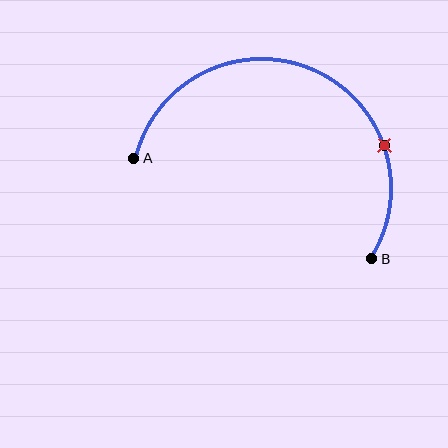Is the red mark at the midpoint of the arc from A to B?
No. The red mark lies on the arc but is closer to endpoint B. The arc midpoint would be at the point on the curve equidistant along the arc from both A and B.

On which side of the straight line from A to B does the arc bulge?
The arc bulges above the straight line connecting A and B.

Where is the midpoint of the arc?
The arc midpoint is the point on the curve farthest from the straight line joining A and B. It sits above that line.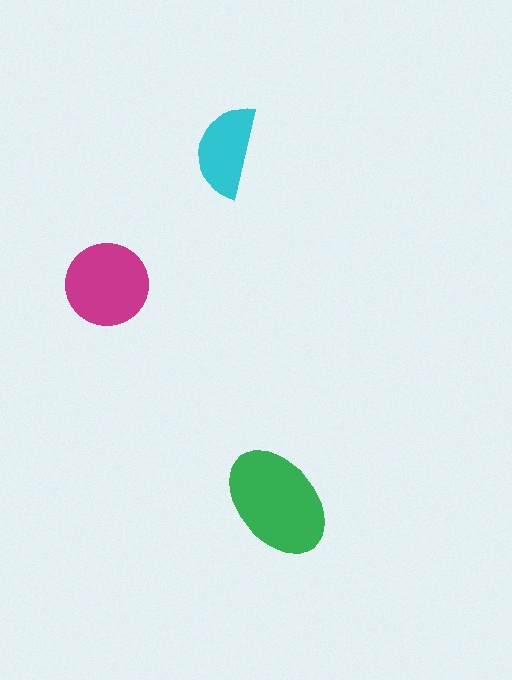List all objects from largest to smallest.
The green ellipse, the magenta circle, the cyan semicircle.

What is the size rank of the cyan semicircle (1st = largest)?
3rd.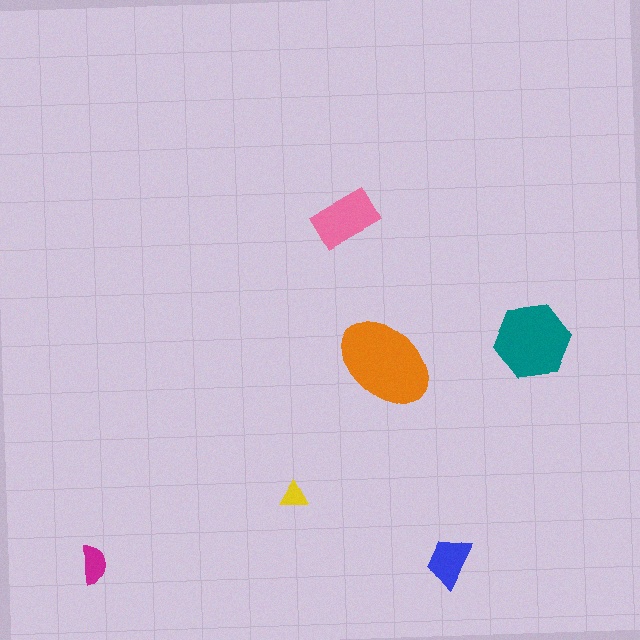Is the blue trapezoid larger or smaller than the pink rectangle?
Smaller.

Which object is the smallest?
The yellow triangle.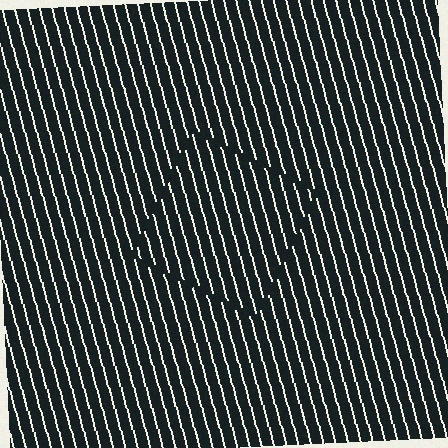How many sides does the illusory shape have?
4 sides — the line-ends trace a square.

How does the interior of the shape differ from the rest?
The interior of the shape contains the same grating, shifted by half a period — the contour is defined by the phase discontinuity where line-ends from the inner and outer gratings abut.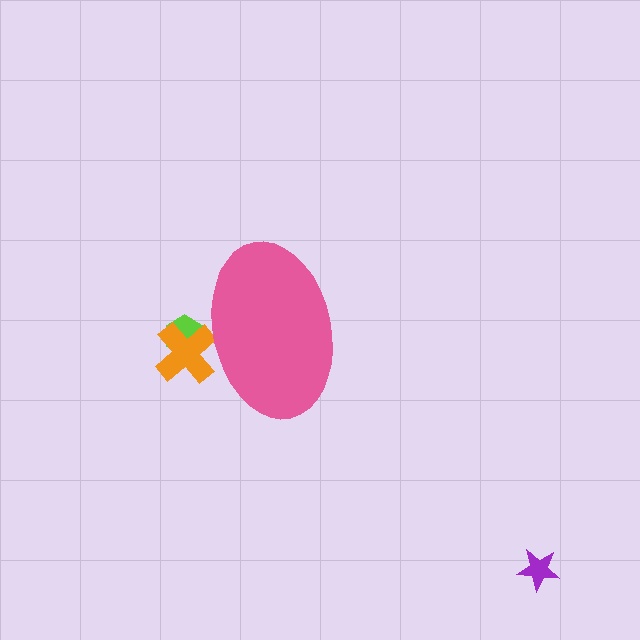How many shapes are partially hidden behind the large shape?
2 shapes are partially hidden.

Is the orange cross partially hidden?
Yes, the orange cross is partially hidden behind the pink ellipse.